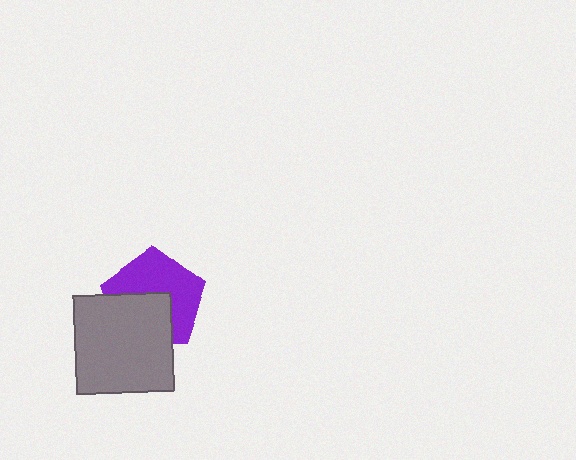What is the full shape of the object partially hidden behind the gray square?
The partially hidden object is a purple pentagon.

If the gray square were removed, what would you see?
You would see the complete purple pentagon.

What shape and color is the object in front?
The object in front is a gray square.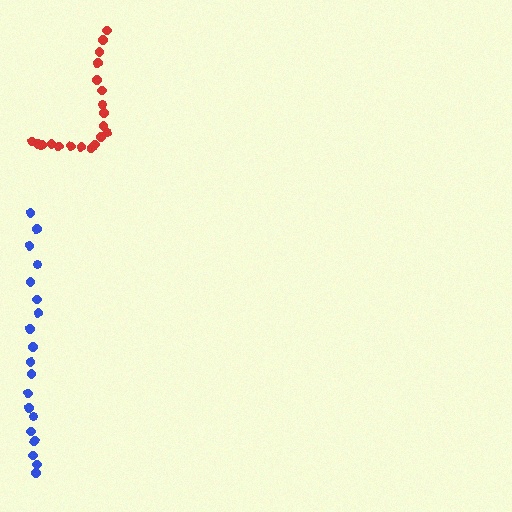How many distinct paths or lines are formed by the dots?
There are 2 distinct paths.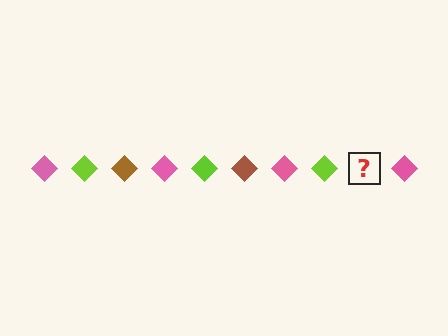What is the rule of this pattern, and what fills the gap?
The rule is that the pattern cycles through pink, lime, brown diamonds. The gap should be filled with a brown diamond.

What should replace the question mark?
The question mark should be replaced with a brown diamond.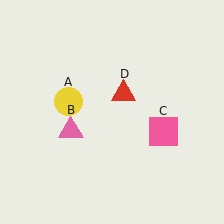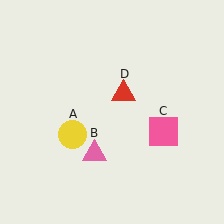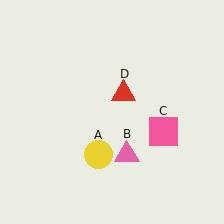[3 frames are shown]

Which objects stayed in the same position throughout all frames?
Pink square (object C) and red triangle (object D) remained stationary.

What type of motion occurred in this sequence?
The yellow circle (object A), pink triangle (object B) rotated counterclockwise around the center of the scene.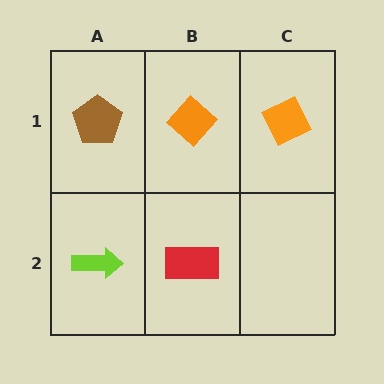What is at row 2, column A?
A lime arrow.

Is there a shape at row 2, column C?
No, that cell is empty.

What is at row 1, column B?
An orange diamond.